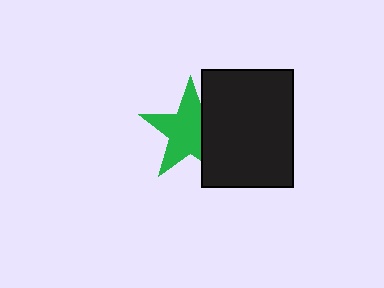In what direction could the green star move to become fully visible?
The green star could move left. That would shift it out from behind the black rectangle entirely.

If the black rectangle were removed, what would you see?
You would see the complete green star.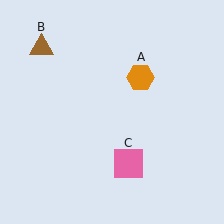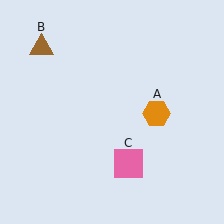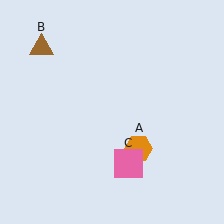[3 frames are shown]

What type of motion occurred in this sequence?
The orange hexagon (object A) rotated clockwise around the center of the scene.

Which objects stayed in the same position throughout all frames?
Brown triangle (object B) and pink square (object C) remained stationary.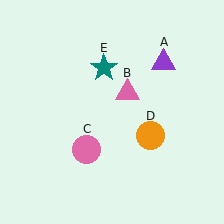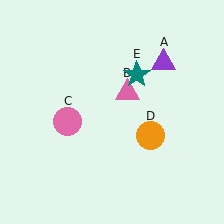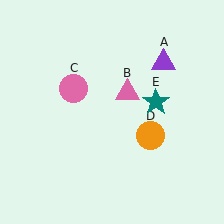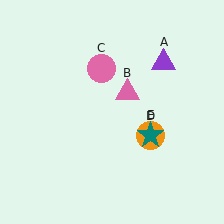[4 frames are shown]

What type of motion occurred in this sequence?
The pink circle (object C), teal star (object E) rotated clockwise around the center of the scene.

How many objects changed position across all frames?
2 objects changed position: pink circle (object C), teal star (object E).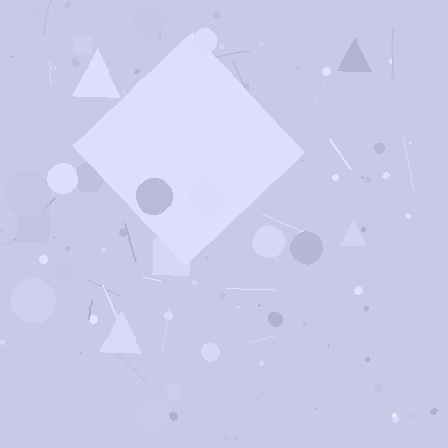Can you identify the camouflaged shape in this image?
The camouflaged shape is a diamond.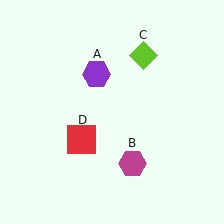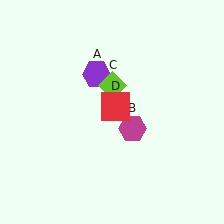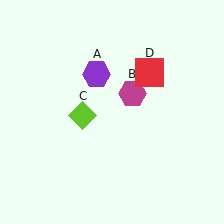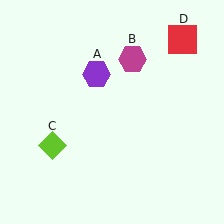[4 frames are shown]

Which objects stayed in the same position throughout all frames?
Purple hexagon (object A) remained stationary.